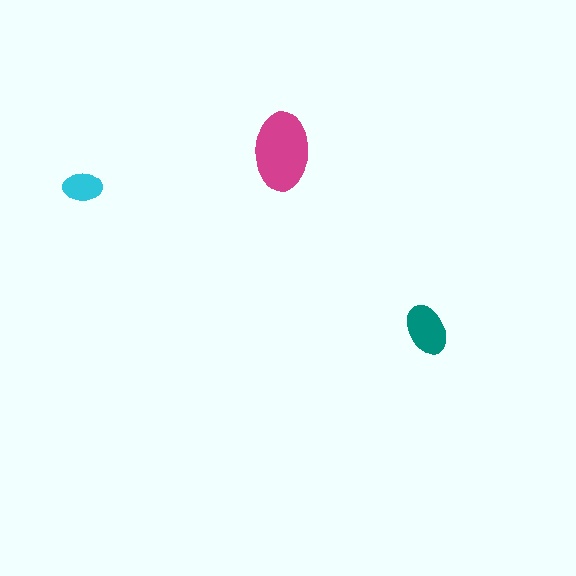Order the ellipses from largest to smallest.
the magenta one, the teal one, the cyan one.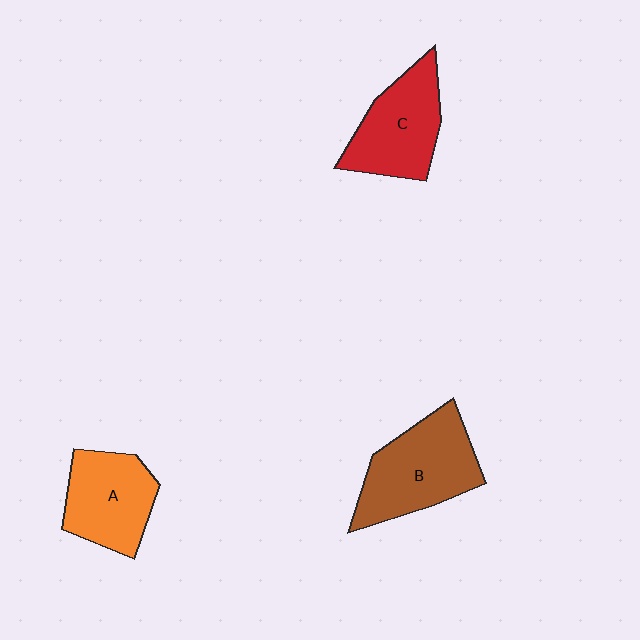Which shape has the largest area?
Shape B (brown).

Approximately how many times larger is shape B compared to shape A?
Approximately 1.2 times.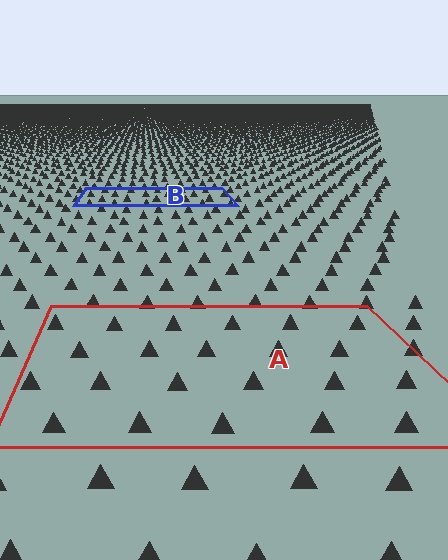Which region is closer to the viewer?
Region A is closer. The texture elements there are larger and more spread out.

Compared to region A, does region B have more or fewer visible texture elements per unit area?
Region B has more texture elements per unit area — they are packed more densely because it is farther away.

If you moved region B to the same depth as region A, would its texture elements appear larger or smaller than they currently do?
They would appear larger. At a closer depth, the same texture elements are projected at a bigger on-screen size.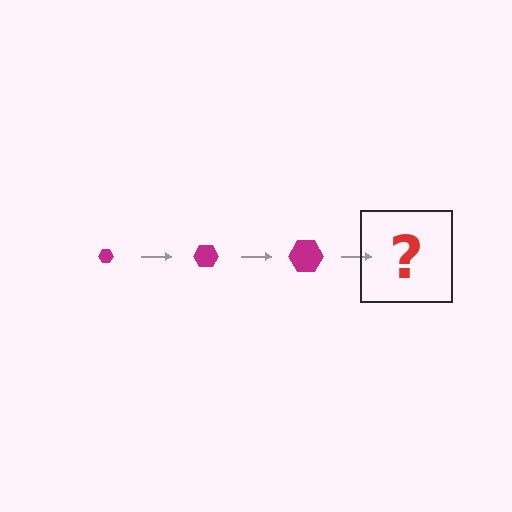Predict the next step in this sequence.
The next step is a magenta hexagon, larger than the previous one.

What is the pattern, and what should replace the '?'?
The pattern is that the hexagon gets progressively larger each step. The '?' should be a magenta hexagon, larger than the previous one.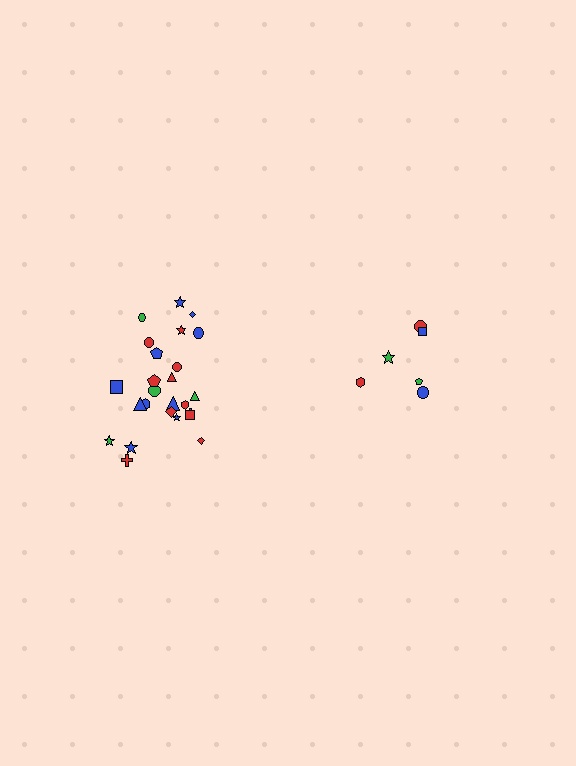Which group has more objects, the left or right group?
The left group.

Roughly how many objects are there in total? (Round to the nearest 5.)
Roughly 30 objects in total.